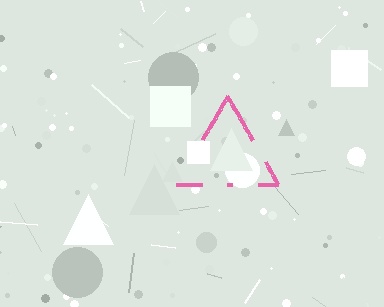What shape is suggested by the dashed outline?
The dashed outline suggests a triangle.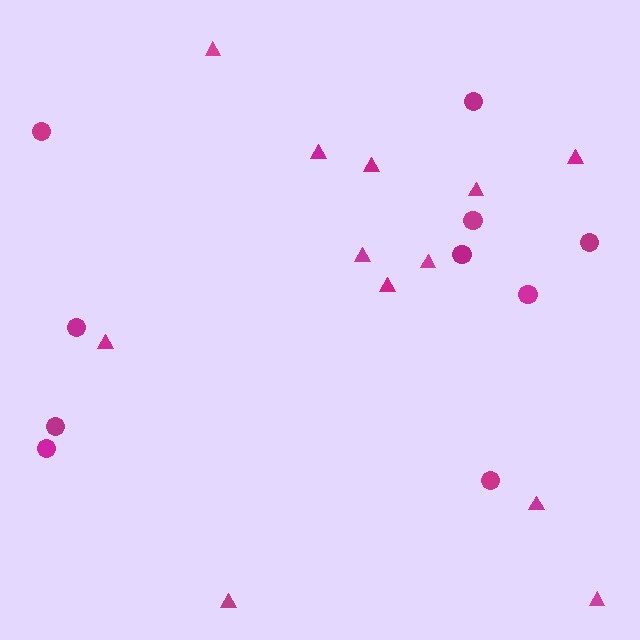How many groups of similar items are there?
There are 2 groups: one group of triangles (12) and one group of circles (10).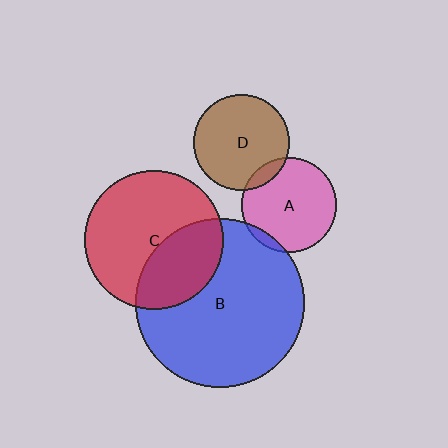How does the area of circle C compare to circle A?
Approximately 2.1 times.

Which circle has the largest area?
Circle B (blue).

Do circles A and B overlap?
Yes.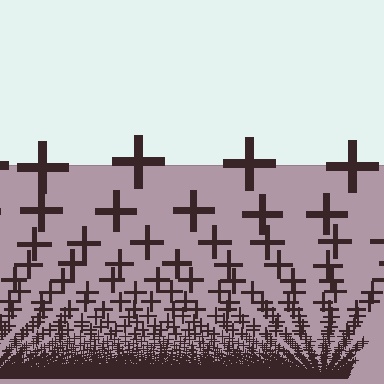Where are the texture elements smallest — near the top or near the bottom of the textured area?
Near the bottom.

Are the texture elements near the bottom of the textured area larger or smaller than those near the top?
Smaller. The gradient is inverted — elements near the bottom are smaller and denser.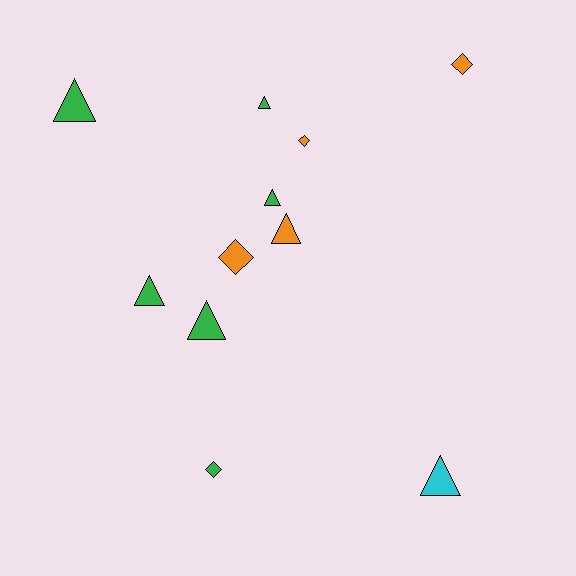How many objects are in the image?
There are 11 objects.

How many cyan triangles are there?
There is 1 cyan triangle.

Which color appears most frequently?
Green, with 6 objects.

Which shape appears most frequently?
Triangle, with 7 objects.